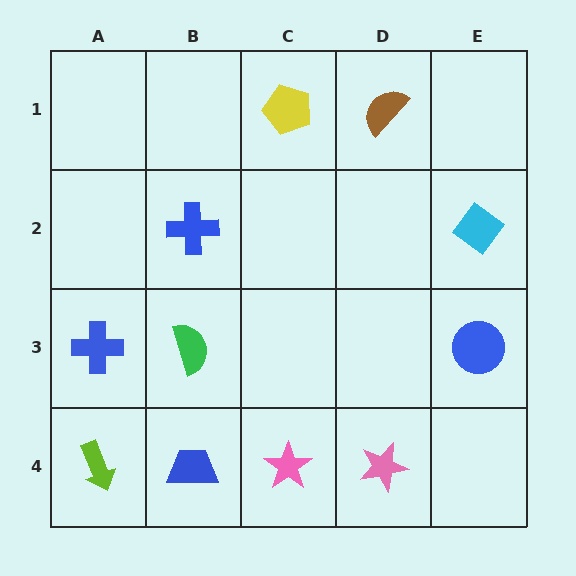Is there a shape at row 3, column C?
No, that cell is empty.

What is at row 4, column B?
A blue trapezoid.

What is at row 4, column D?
A pink star.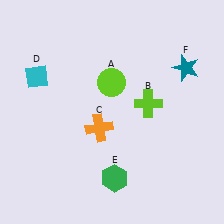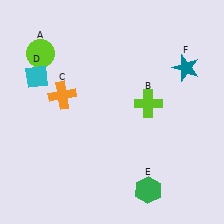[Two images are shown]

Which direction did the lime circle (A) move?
The lime circle (A) moved left.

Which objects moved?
The objects that moved are: the lime circle (A), the orange cross (C), the green hexagon (E).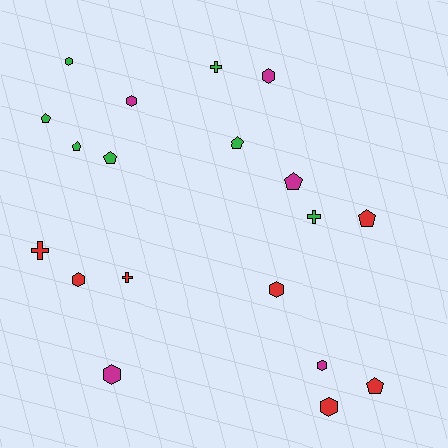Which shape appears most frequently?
Hexagon, with 8 objects.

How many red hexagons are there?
There are 3 red hexagons.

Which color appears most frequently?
Red, with 7 objects.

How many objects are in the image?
There are 19 objects.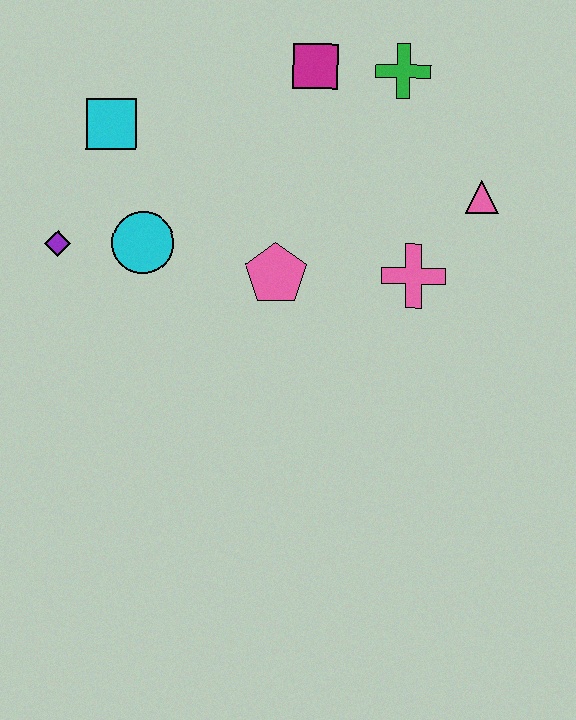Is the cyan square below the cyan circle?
No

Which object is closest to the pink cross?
The pink triangle is closest to the pink cross.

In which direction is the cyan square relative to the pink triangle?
The cyan square is to the left of the pink triangle.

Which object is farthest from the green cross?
The purple diamond is farthest from the green cross.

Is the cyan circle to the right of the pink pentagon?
No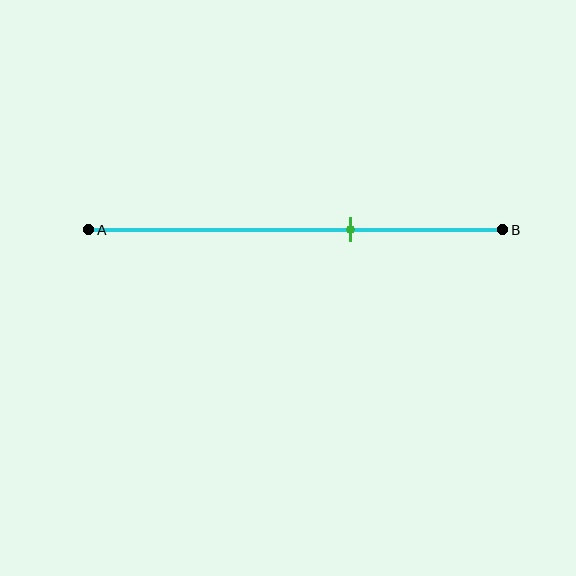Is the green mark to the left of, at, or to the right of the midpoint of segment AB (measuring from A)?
The green mark is to the right of the midpoint of segment AB.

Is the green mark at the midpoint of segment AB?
No, the mark is at about 65% from A, not at the 50% midpoint.